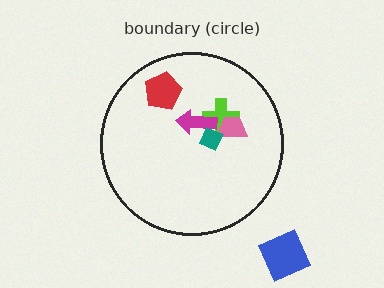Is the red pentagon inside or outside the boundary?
Inside.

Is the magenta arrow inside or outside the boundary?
Inside.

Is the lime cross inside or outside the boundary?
Inside.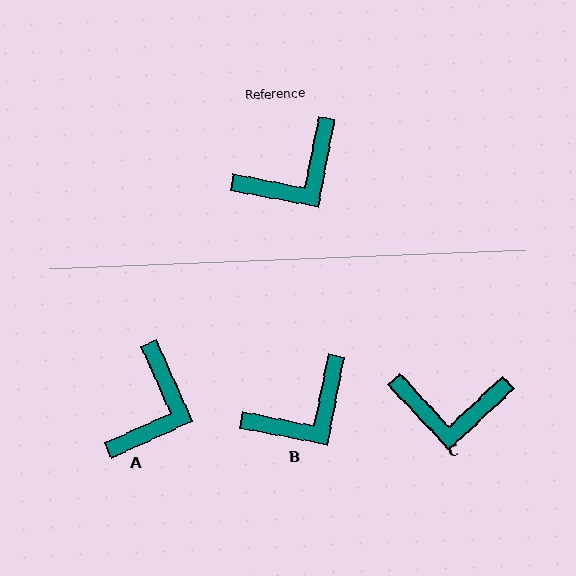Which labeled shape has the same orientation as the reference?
B.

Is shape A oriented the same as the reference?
No, it is off by about 35 degrees.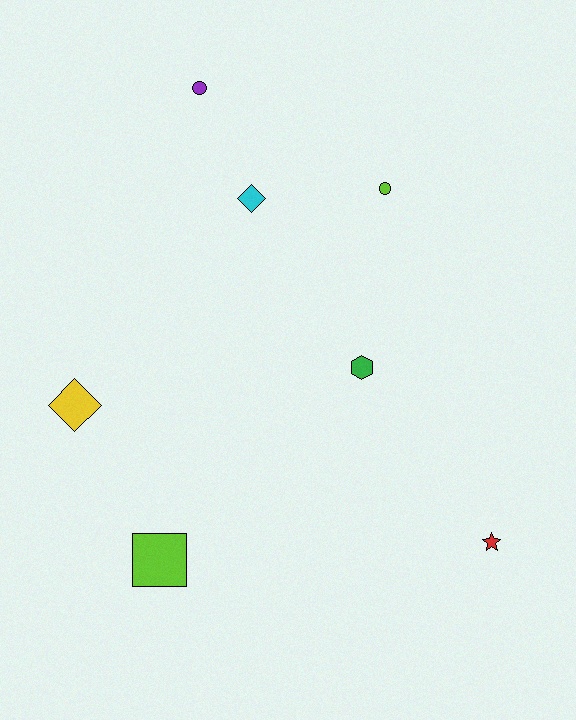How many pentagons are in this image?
There are no pentagons.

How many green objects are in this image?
There is 1 green object.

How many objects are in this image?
There are 7 objects.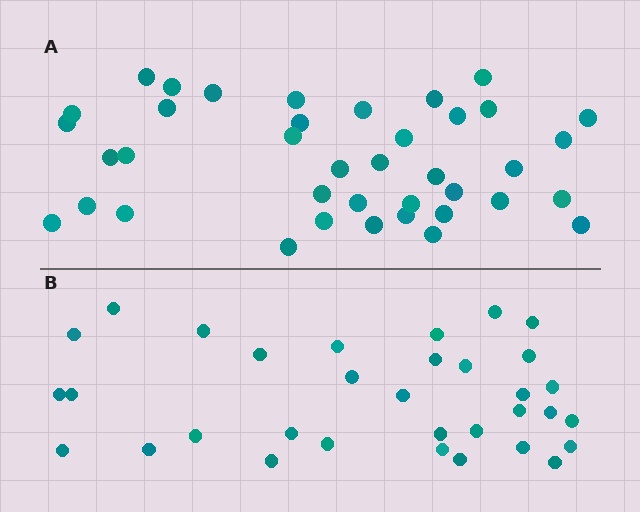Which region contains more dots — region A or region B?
Region A (the top region) has more dots.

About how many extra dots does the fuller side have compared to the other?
Region A has about 6 more dots than region B.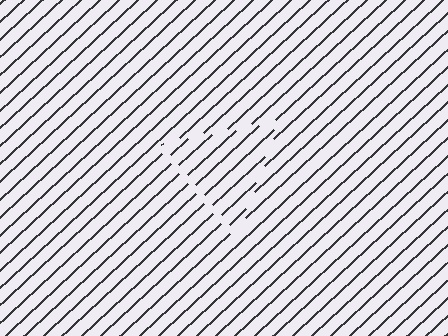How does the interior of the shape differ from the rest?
The interior of the shape contains the same grating, shifted by half a period — the contour is defined by the phase discontinuity where line-ends from the inner and outer gratings abut.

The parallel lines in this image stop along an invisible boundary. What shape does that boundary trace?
An illusory triangle. The interior of the shape contains the same grating, shifted by half a period — the contour is defined by the phase discontinuity where line-ends from the inner and outer gratings abut.